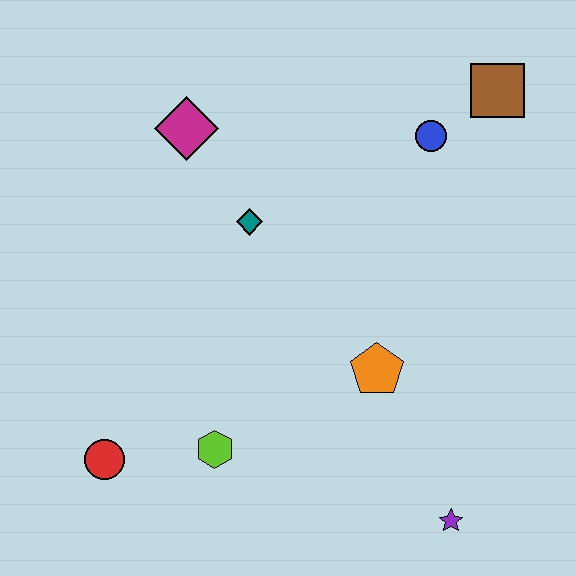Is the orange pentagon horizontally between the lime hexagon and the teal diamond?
No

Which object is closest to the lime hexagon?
The red circle is closest to the lime hexagon.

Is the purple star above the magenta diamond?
No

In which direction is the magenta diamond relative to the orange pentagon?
The magenta diamond is above the orange pentagon.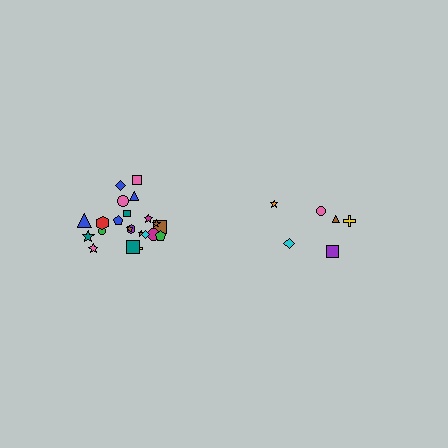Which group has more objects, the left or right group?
The left group.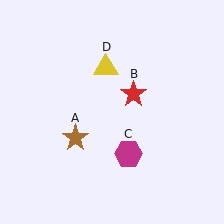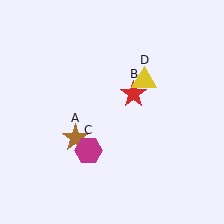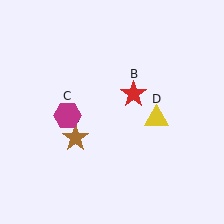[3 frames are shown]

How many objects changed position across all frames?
2 objects changed position: magenta hexagon (object C), yellow triangle (object D).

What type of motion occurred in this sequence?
The magenta hexagon (object C), yellow triangle (object D) rotated clockwise around the center of the scene.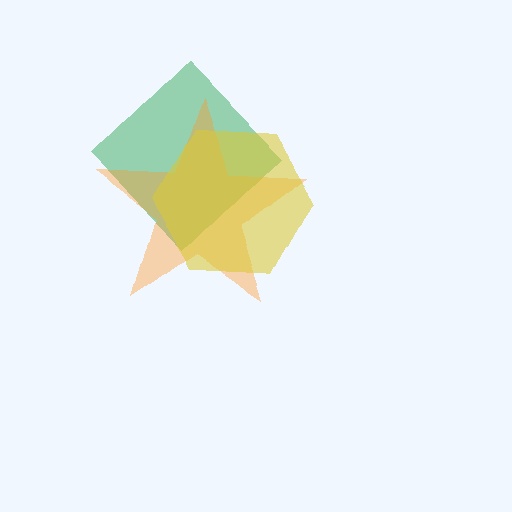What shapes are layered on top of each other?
The layered shapes are: a green diamond, an orange star, a yellow hexagon.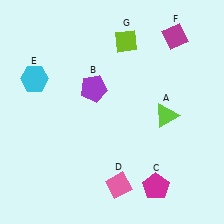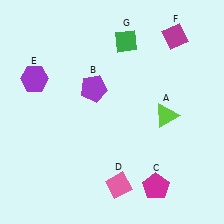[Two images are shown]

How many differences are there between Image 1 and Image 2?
There are 2 differences between the two images.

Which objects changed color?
E changed from cyan to purple. G changed from lime to green.